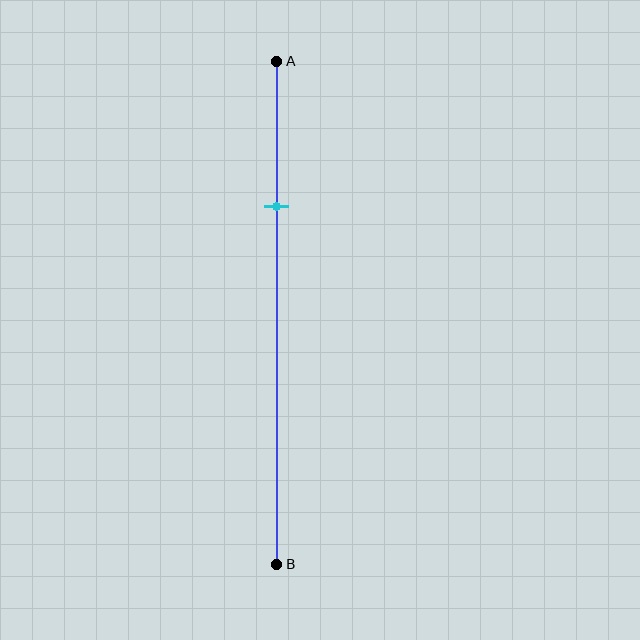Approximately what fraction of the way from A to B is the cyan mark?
The cyan mark is approximately 30% of the way from A to B.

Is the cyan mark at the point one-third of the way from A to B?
No, the mark is at about 30% from A, not at the 33% one-third point.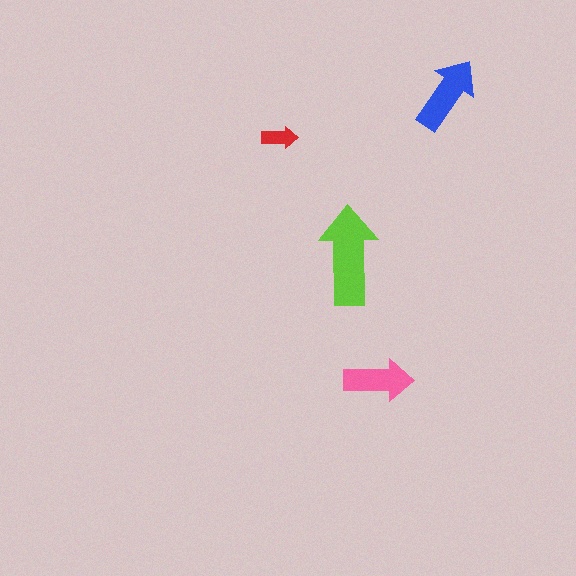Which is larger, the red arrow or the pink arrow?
The pink one.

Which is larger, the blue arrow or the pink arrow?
The blue one.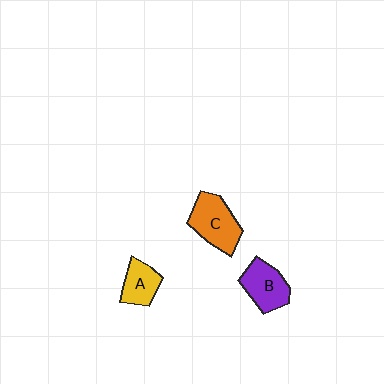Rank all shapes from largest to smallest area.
From largest to smallest: C (orange), B (purple), A (yellow).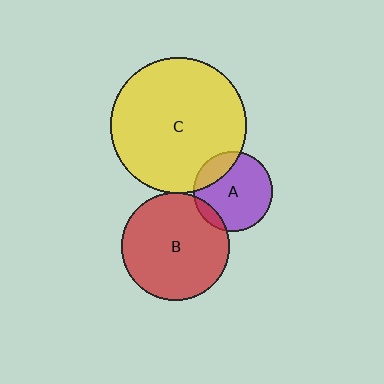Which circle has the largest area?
Circle C (yellow).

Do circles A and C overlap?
Yes.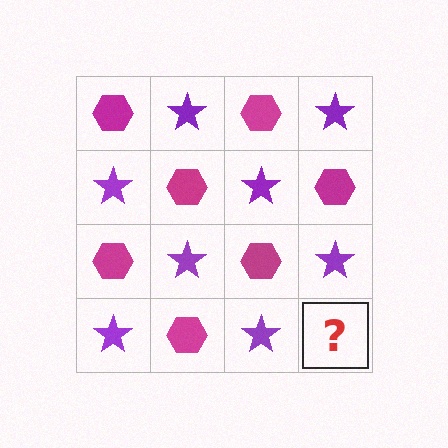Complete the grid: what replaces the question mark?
The question mark should be replaced with a magenta hexagon.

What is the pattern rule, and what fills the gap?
The rule is that it alternates magenta hexagon and purple star in a checkerboard pattern. The gap should be filled with a magenta hexagon.